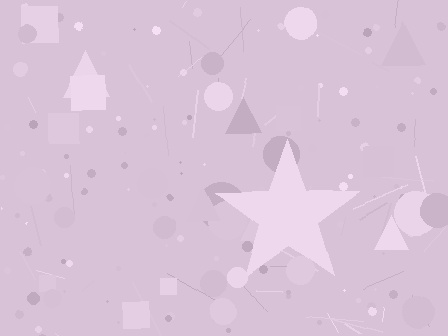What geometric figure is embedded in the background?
A star is embedded in the background.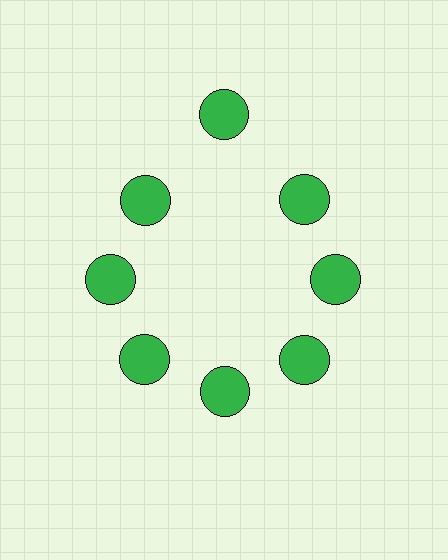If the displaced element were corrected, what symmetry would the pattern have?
It would have 8-fold rotational symmetry — the pattern would map onto itself every 45 degrees.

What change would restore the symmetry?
The symmetry would be restored by moving it inward, back onto the ring so that all 8 circles sit at equal angles and equal distance from the center.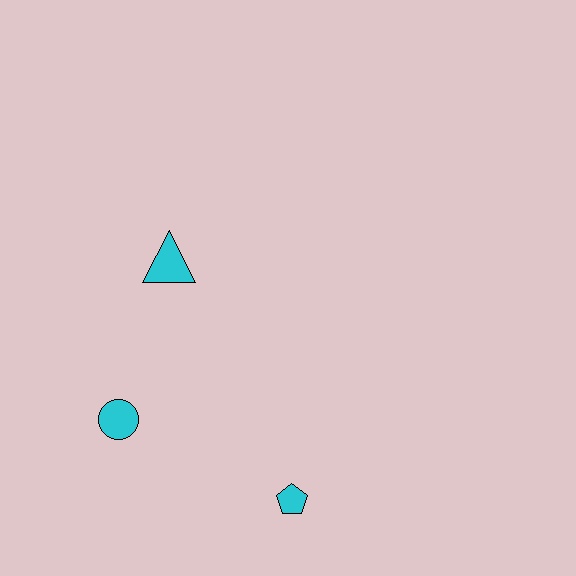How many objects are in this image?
There are 3 objects.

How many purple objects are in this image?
There are no purple objects.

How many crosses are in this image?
There are no crosses.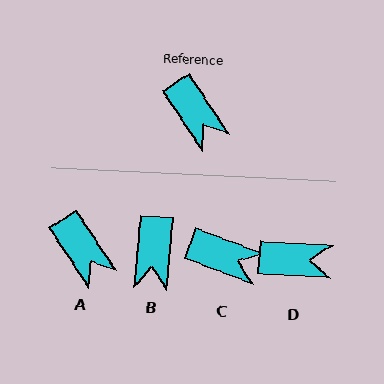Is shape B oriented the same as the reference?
No, it is off by about 39 degrees.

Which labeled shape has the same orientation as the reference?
A.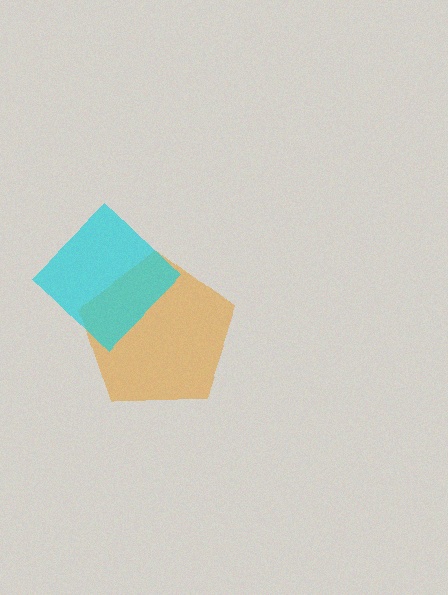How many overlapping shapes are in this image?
There are 2 overlapping shapes in the image.